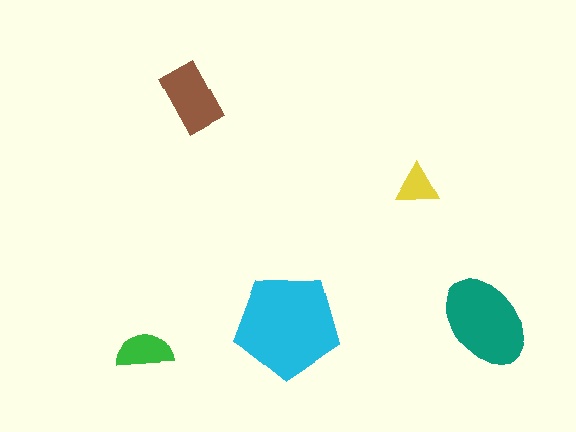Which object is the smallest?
The yellow triangle.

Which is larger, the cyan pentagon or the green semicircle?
The cyan pentagon.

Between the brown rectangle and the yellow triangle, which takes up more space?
The brown rectangle.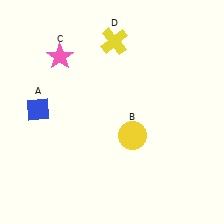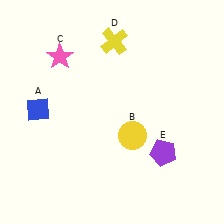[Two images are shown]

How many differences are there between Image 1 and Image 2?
There is 1 difference between the two images.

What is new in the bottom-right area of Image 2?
A purple pentagon (E) was added in the bottom-right area of Image 2.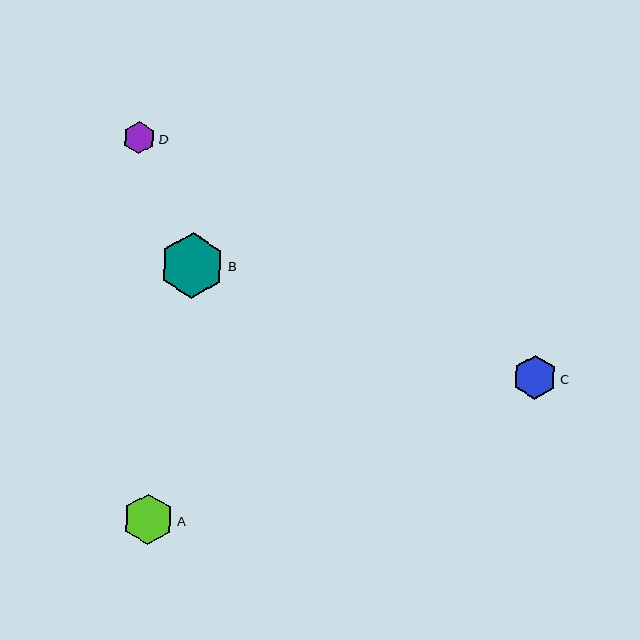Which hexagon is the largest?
Hexagon B is the largest with a size of approximately 65 pixels.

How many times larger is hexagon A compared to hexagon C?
Hexagon A is approximately 1.2 times the size of hexagon C.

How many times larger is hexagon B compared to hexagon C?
Hexagon B is approximately 1.5 times the size of hexagon C.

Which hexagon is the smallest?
Hexagon D is the smallest with a size of approximately 33 pixels.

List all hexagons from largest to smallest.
From largest to smallest: B, A, C, D.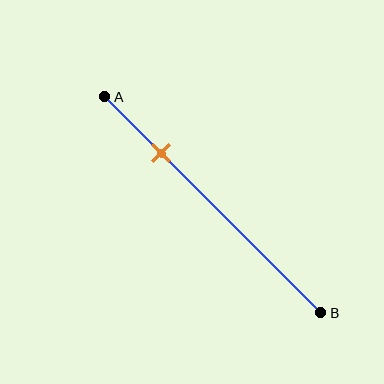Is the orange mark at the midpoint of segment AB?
No, the mark is at about 25% from A, not at the 50% midpoint.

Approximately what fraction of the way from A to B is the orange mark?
The orange mark is approximately 25% of the way from A to B.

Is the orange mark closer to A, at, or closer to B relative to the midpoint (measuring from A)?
The orange mark is closer to point A than the midpoint of segment AB.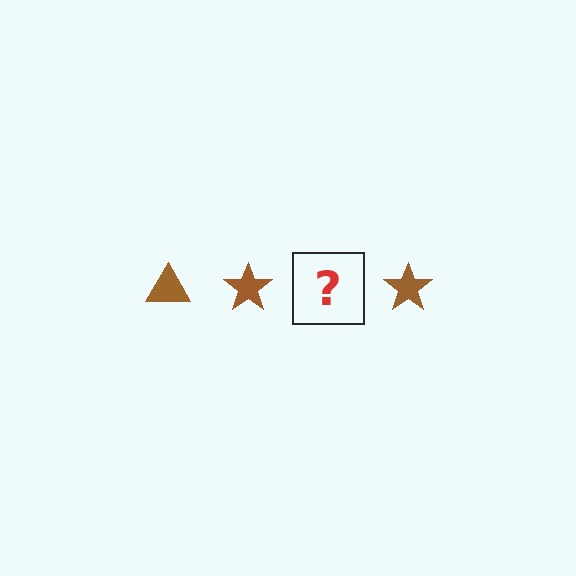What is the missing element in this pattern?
The missing element is a brown triangle.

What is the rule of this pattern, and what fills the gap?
The rule is that the pattern cycles through triangle, star shapes in brown. The gap should be filled with a brown triangle.